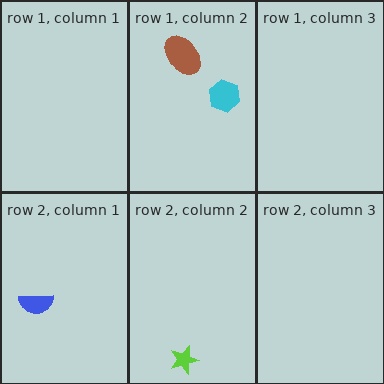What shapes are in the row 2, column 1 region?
The blue semicircle.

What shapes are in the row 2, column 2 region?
The lime star.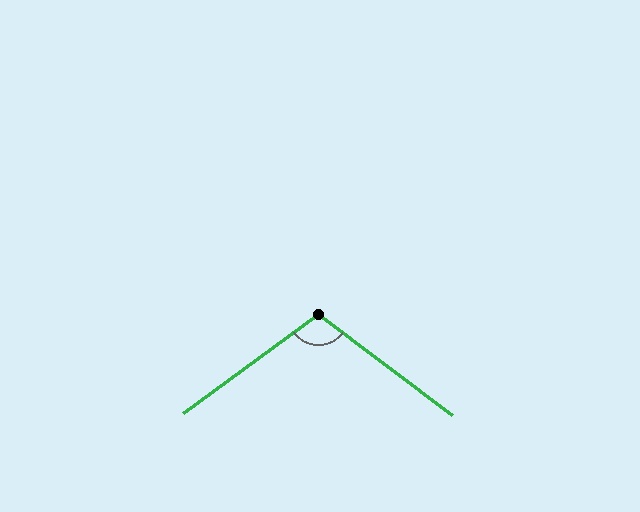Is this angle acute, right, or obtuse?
It is obtuse.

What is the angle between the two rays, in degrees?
Approximately 107 degrees.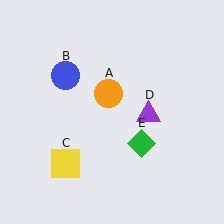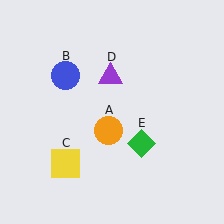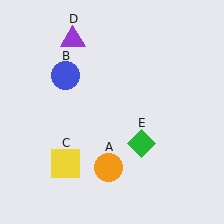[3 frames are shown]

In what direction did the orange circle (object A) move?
The orange circle (object A) moved down.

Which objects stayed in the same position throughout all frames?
Blue circle (object B) and yellow square (object C) and green diamond (object E) remained stationary.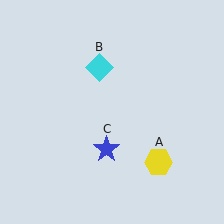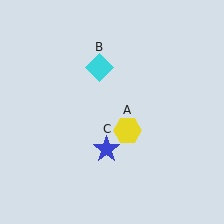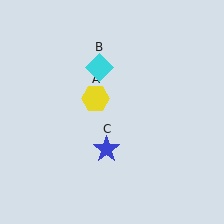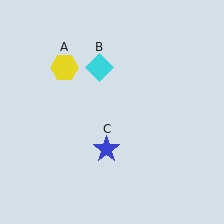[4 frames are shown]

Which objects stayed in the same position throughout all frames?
Cyan diamond (object B) and blue star (object C) remained stationary.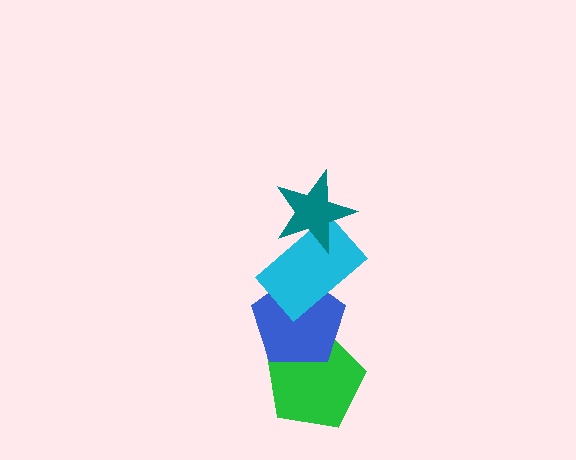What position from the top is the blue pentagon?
The blue pentagon is 3rd from the top.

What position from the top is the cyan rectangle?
The cyan rectangle is 2nd from the top.